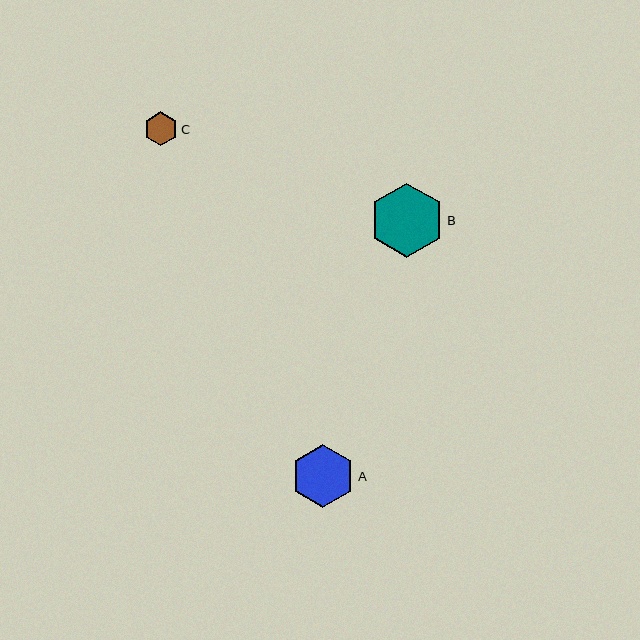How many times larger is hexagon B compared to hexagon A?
Hexagon B is approximately 1.2 times the size of hexagon A.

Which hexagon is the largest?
Hexagon B is the largest with a size of approximately 74 pixels.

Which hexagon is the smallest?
Hexagon C is the smallest with a size of approximately 34 pixels.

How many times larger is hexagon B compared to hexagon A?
Hexagon B is approximately 1.2 times the size of hexagon A.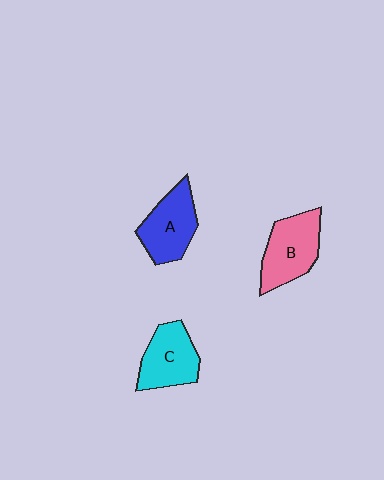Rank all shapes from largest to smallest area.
From largest to smallest: B (pink), A (blue), C (cyan).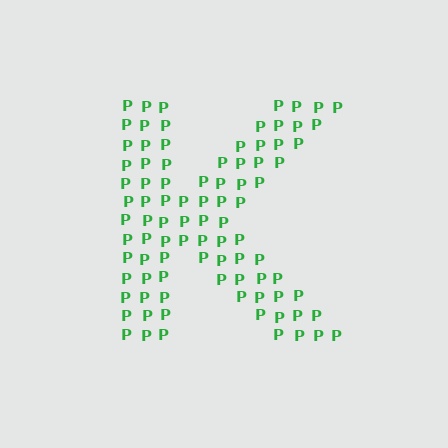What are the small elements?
The small elements are letter P's.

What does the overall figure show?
The overall figure shows the letter K.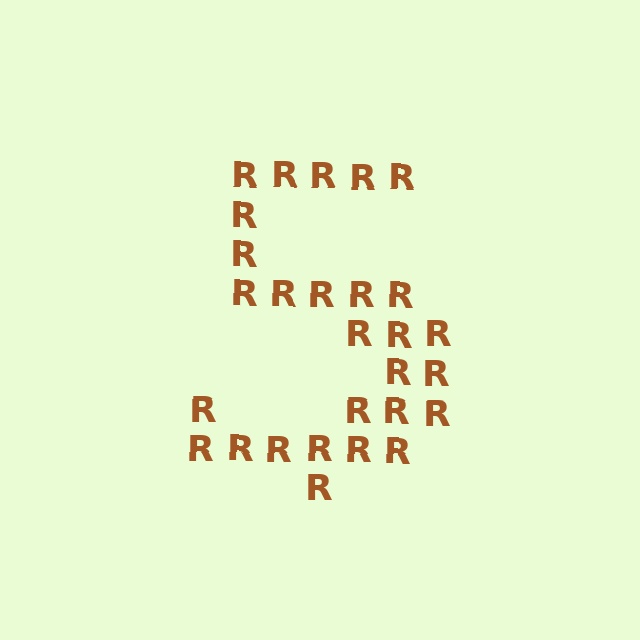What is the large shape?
The large shape is the digit 5.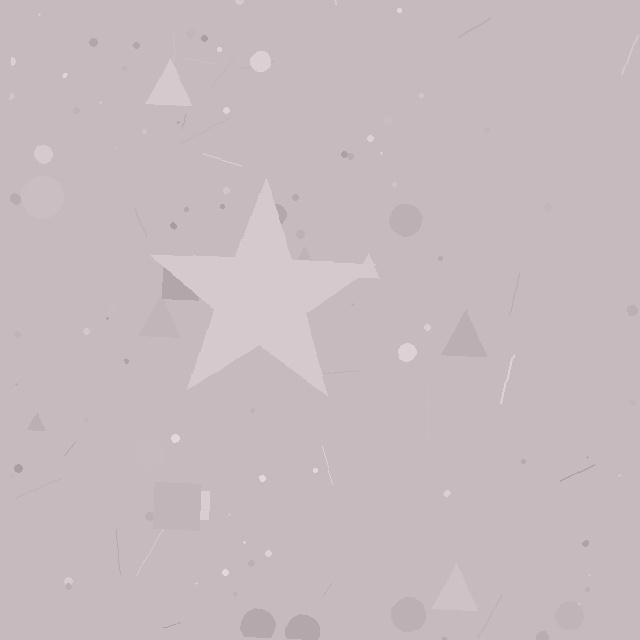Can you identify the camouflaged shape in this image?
The camouflaged shape is a star.